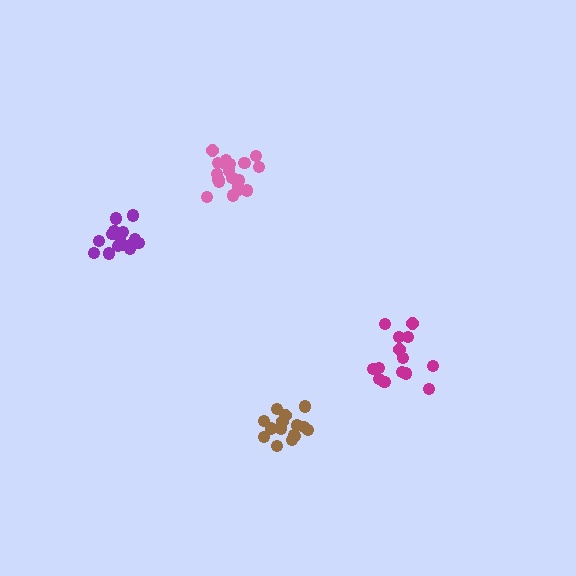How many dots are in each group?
Group 1: 16 dots, Group 2: 19 dots, Group 3: 14 dots, Group 4: 15 dots (64 total).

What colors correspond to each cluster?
The clusters are colored: purple, pink, magenta, brown.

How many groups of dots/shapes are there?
There are 4 groups.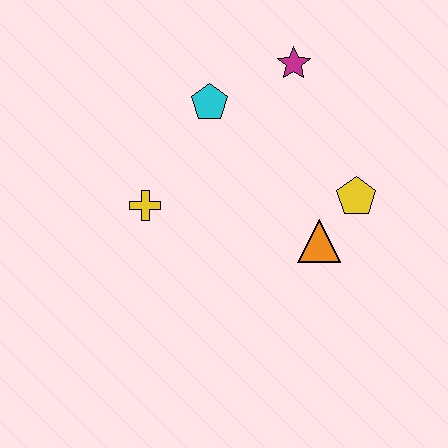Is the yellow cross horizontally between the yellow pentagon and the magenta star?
No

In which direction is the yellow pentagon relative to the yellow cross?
The yellow pentagon is to the right of the yellow cross.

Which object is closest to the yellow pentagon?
The orange triangle is closest to the yellow pentagon.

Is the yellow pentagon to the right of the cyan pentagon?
Yes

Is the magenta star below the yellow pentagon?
No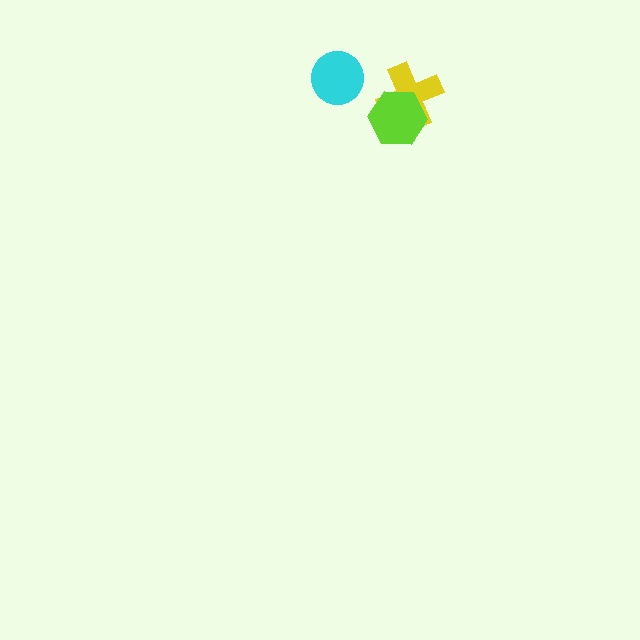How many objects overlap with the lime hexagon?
1 object overlaps with the lime hexagon.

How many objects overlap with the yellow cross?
1 object overlaps with the yellow cross.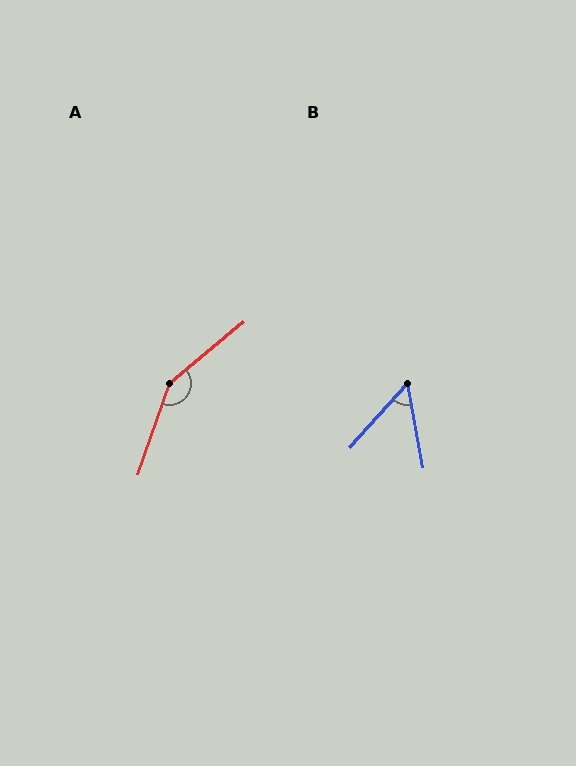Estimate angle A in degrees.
Approximately 149 degrees.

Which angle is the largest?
A, at approximately 149 degrees.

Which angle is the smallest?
B, at approximately 52 degrees.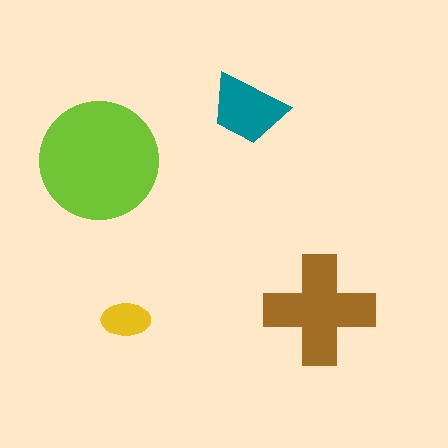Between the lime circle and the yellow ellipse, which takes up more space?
The lime circle.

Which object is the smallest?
The yellow ellipse.